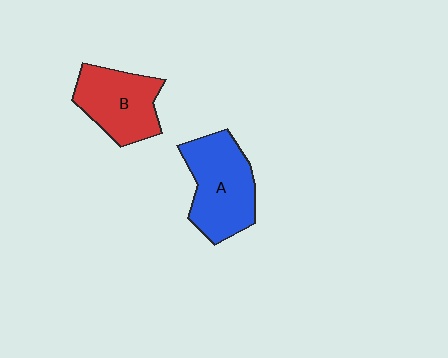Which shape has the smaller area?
Shape B (red).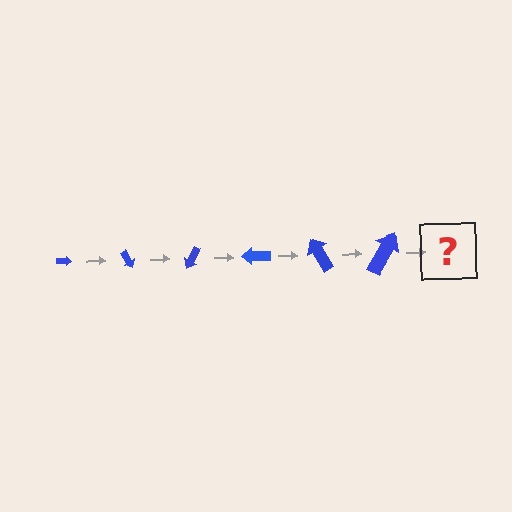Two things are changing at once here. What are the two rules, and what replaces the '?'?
The two rules are that the arrow grows larger each step and it rotates 60 degrees each step. The '?' should be an arrow, larger than the previous one and rotated 360 degrees from the start.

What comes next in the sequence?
The next element should be an arrow, larger than the previous one and rotated 360 degrees from the start.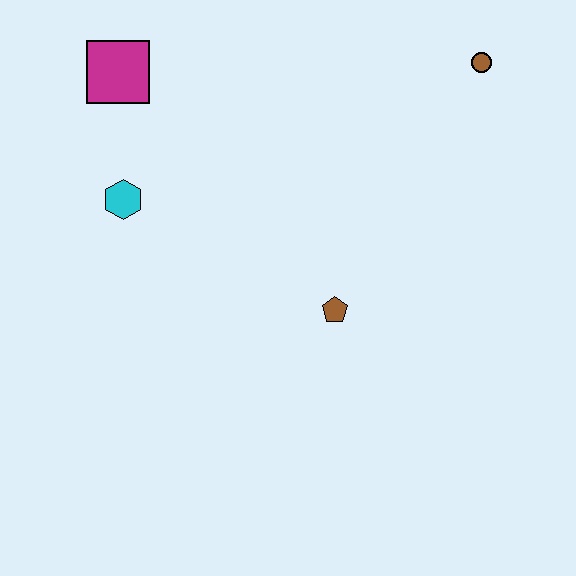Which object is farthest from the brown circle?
The cyan hexagon is farthest from the brown circle.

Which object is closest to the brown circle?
The brown pentagon is closest to the brown circle.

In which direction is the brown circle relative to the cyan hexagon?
The brown circle is to the right of the cyan hexagon.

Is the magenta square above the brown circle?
No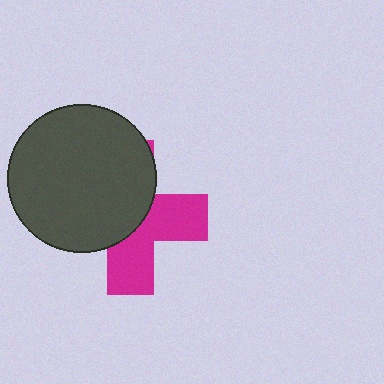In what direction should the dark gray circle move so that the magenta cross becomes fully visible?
The dark gray circle should move toward the upper-left. That is the shortest direction to clear the overlap and leave the magenta cross fully visible.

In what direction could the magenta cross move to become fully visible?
The magenta cross could move toward the lower-right. That would shift it out from behind the dark gray circle entirely.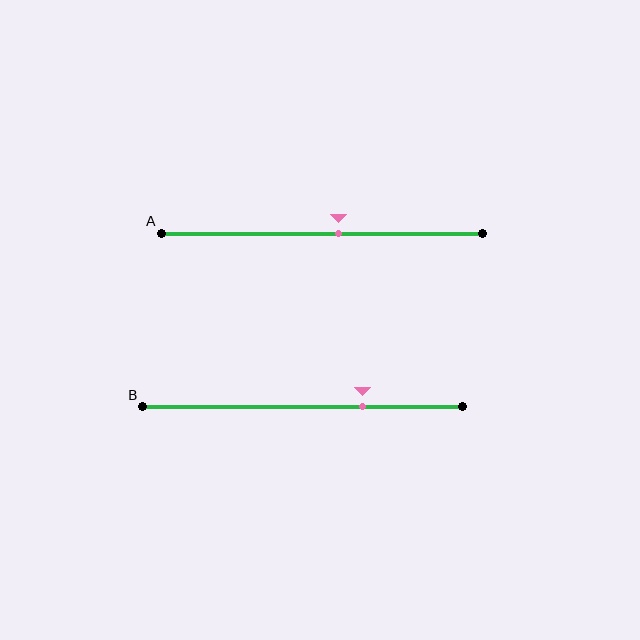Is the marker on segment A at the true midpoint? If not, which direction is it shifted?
No, the marker on segment A is shifted to the right by about 5% of the segment length.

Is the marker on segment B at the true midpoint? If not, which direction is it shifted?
No, the marker on segment B is shifted to the right by about 19% of the segment length.